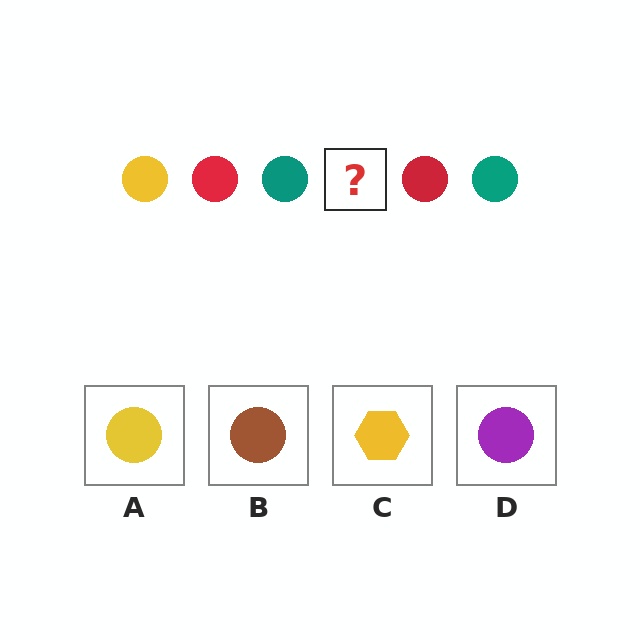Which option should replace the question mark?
Option A.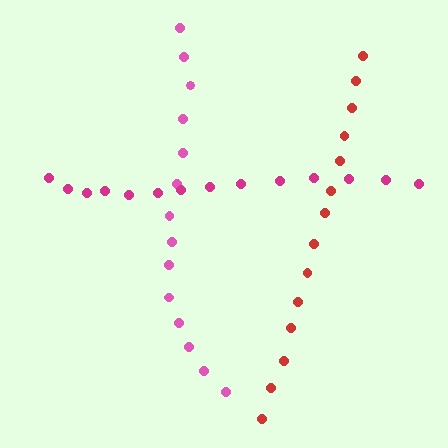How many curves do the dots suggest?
There are 3 distinct paths.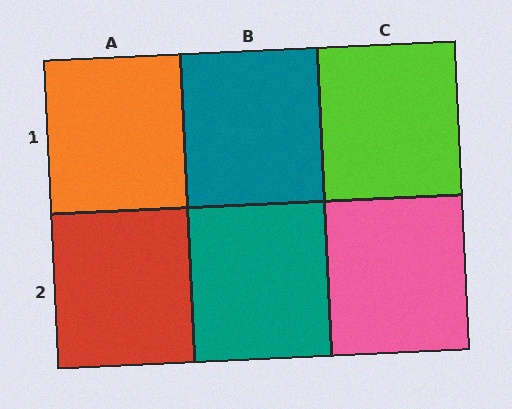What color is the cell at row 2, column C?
Pink.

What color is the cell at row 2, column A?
Red.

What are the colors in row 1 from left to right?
Orange, teal, lime.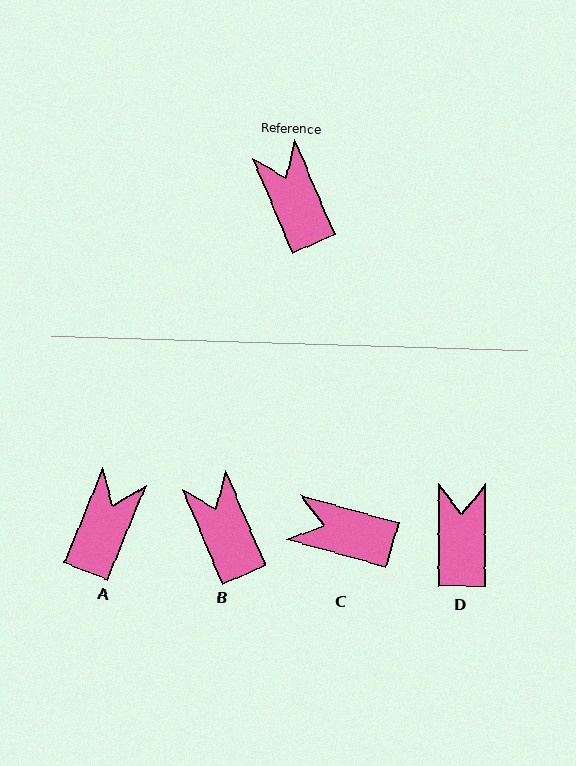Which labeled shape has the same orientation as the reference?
B.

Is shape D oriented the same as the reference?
No, it is off by about 23 degrees.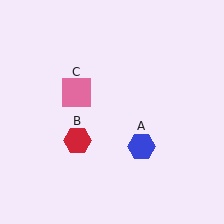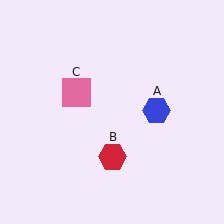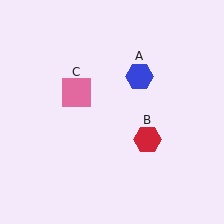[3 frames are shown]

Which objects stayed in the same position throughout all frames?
Pink square (object C) remained stationary.